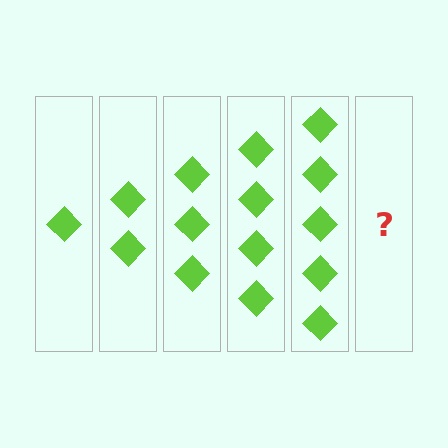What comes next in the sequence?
The next element should be 6 diamonds.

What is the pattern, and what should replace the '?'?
The pattern is that each step adds one more diamond. The '?' should be 6 diamonds.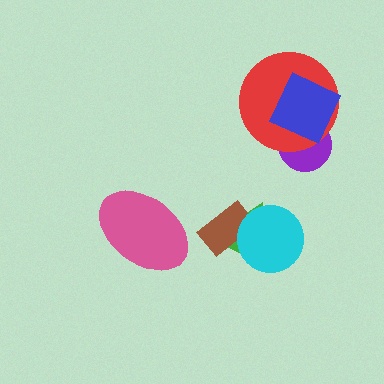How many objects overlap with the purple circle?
2 objects overlap with the purple circle.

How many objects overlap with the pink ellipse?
0 objects overlap with the pink ellipse.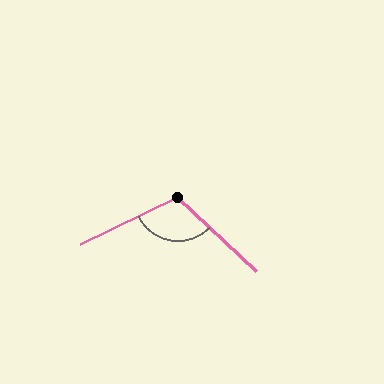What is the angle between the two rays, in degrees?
Approximately 111 degrees.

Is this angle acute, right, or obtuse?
It is obtuse.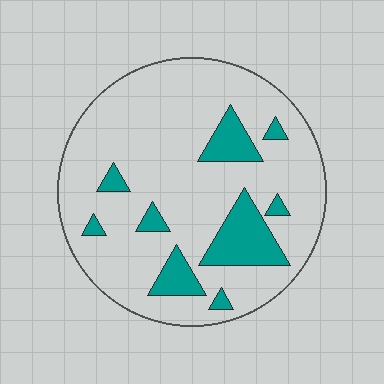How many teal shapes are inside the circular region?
9.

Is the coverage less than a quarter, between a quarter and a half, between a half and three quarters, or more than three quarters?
Less than a quarter.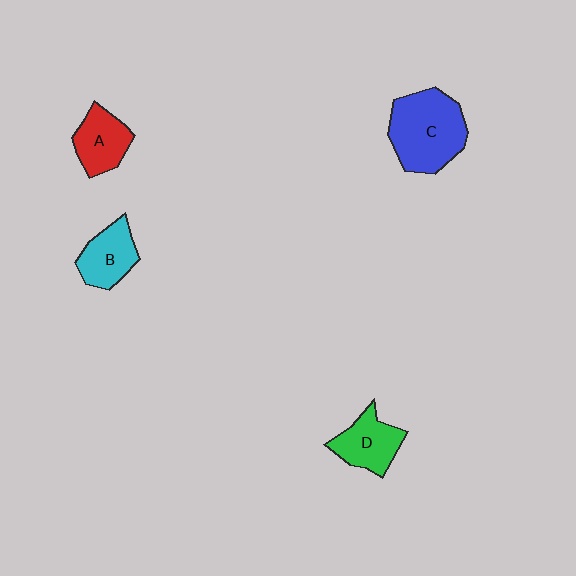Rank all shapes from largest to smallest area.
From largest to smallest: C (blue), D (green), A (red), B (cyan).